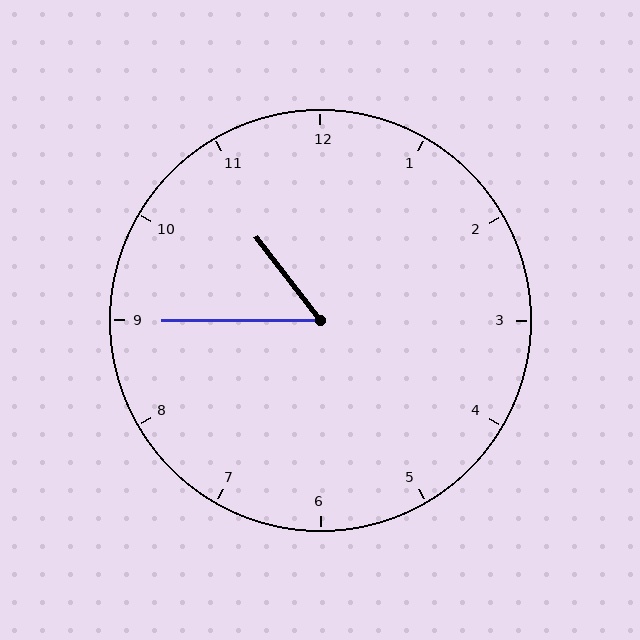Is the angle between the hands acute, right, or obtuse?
It is acute.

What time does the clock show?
10:45.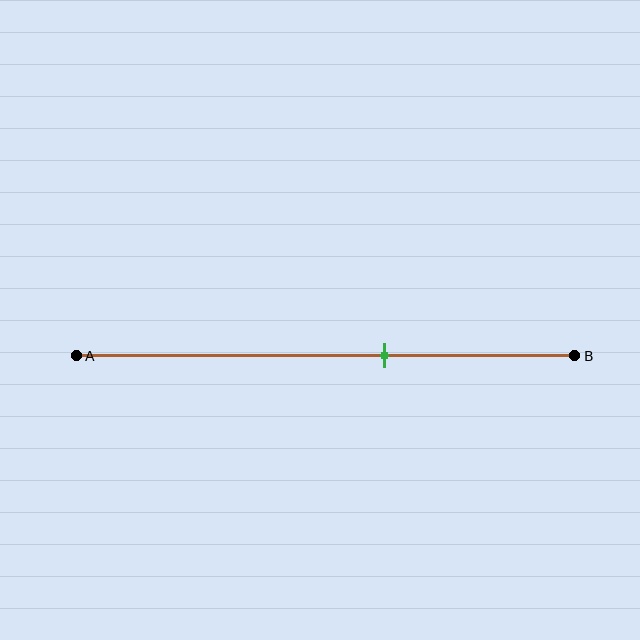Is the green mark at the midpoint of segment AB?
No, the mark is at about 60% from A, not at the 50% midpoint.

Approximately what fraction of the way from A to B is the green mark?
The green mark is approximately 60% of the way from A to B.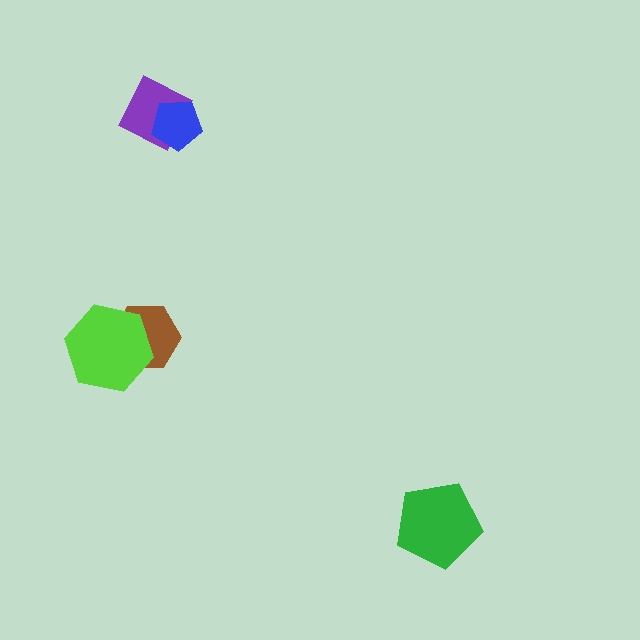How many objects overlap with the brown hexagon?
1 object overlaps with the brown hexagon.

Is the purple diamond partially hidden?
Yes, it is partially covered by another shape.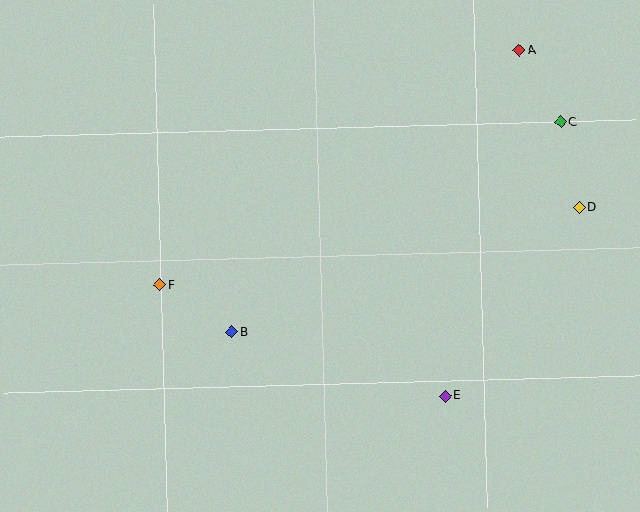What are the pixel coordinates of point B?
Point B is at (232, 332).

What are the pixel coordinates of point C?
Point C is at (561, 122).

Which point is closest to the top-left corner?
Point F is closest to the top-left corner.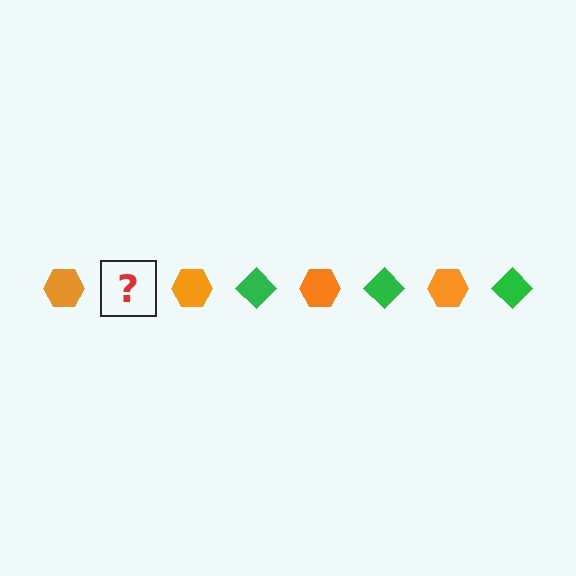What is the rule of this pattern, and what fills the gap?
The rule is that the pattern alternates between orange hexagon and green diamond. The gap should be filled with a green diamond.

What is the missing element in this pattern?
The missing element is a green diamond.